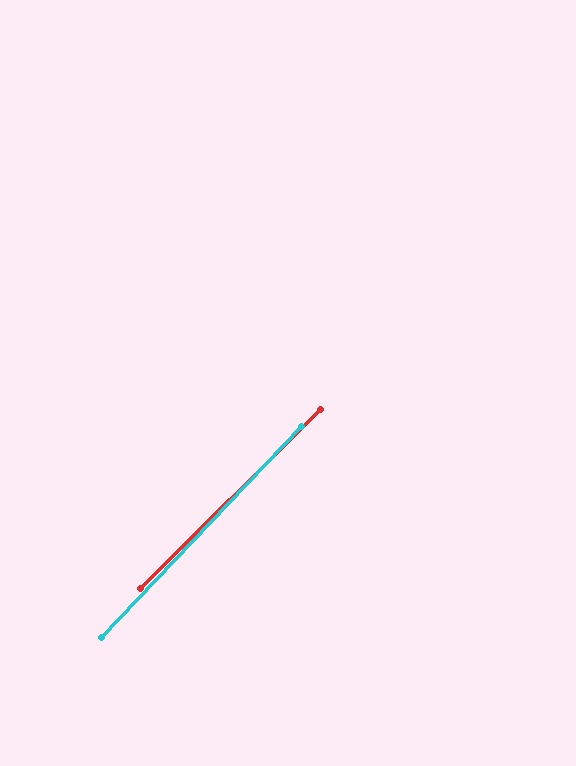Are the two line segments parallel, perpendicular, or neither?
Parallel — their directions differ by only 1.9°.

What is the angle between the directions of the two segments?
Approximately 2 degrees.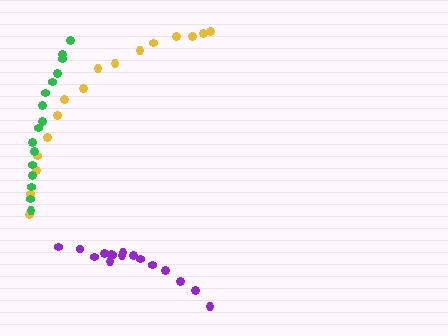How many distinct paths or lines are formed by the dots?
There are 3 distinct paths.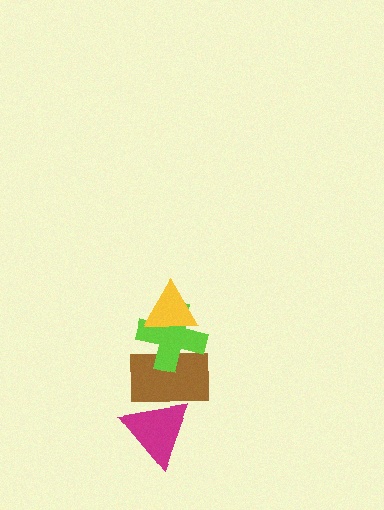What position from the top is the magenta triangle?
The magenta triangle is 4th from the top.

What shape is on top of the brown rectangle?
The lime cross is on top of the brown rectangle.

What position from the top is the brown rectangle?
The brown rectangle is 3rd from the top.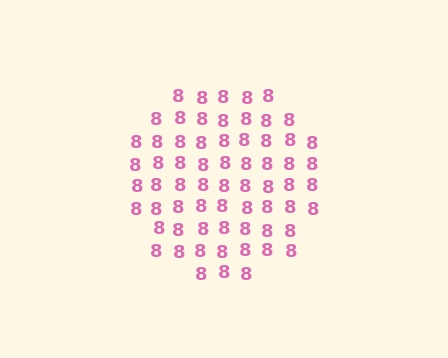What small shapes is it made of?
It is made of small digit 8's.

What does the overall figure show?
The overall figure shows a circle.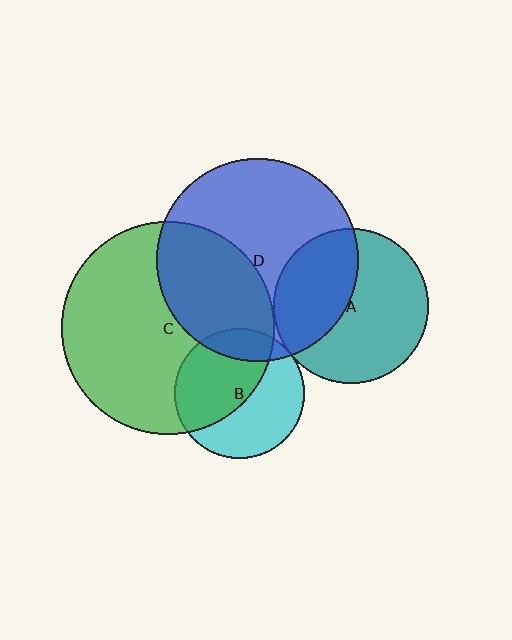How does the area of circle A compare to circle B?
Approximately 1.4 times.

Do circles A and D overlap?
Yes.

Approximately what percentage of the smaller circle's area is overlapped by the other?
Approximately 40%.